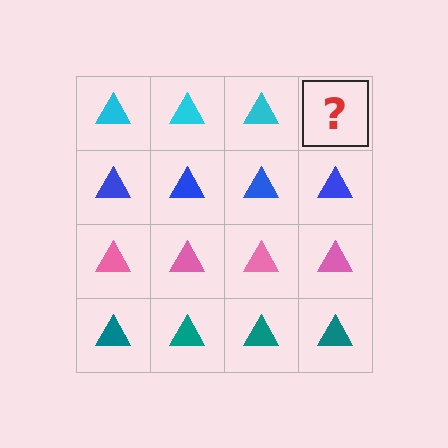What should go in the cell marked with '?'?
The missing cell should contain a cyan triangle.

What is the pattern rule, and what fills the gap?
The rule is that each row has a consistent color. The gap should be filled with a cyan triangle.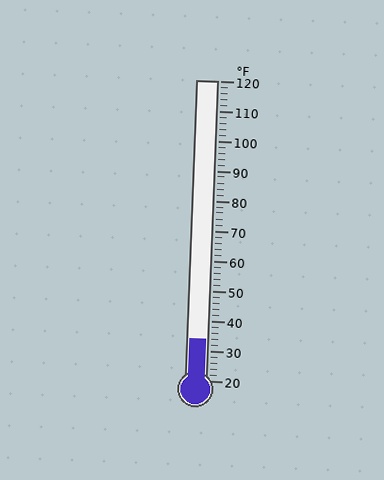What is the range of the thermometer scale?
The thermometer scale ranges from 20°F to 120°F.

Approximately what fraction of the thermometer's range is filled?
The thermometer is filled to approximately 15% of its range.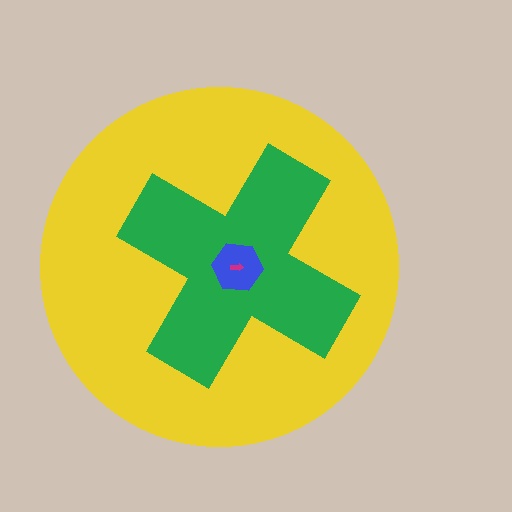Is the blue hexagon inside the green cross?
Yes.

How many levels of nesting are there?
4.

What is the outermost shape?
The yellow circle.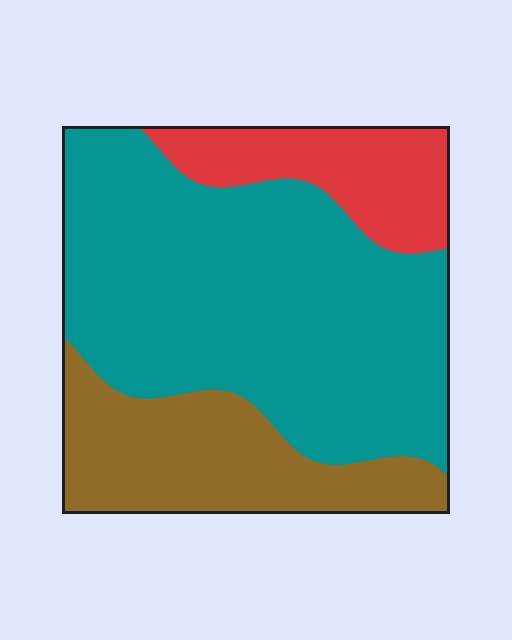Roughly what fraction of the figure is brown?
Brown takes up about one quarter (1/4) of the figure.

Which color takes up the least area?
Red, at roughly 15%.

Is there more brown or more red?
Brown.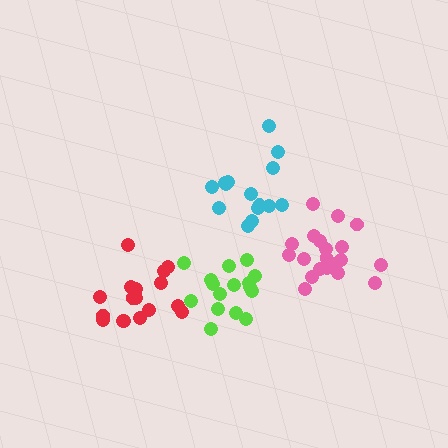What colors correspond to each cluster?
The clusters are colored: red, pink, cyan, lime.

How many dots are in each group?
Group 1: 18 dots, Group 2: 20 dots, Group 3: 15 dots, Group 4: 16 dots (69 total).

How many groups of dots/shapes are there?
There are 4 groups.